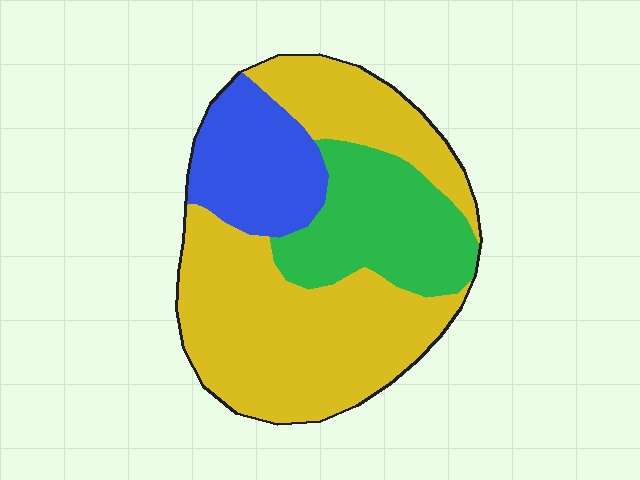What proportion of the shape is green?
Green takes up about one quarter (1/4) of the shape.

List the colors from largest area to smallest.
From largest to smallest: yellow, green, blue.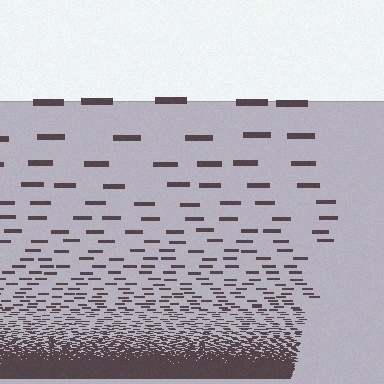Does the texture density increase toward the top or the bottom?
Density increases toward the bottom.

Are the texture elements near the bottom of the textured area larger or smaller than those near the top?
Smaller. The gradient is inverted — elements near the bottom are smaller and denser.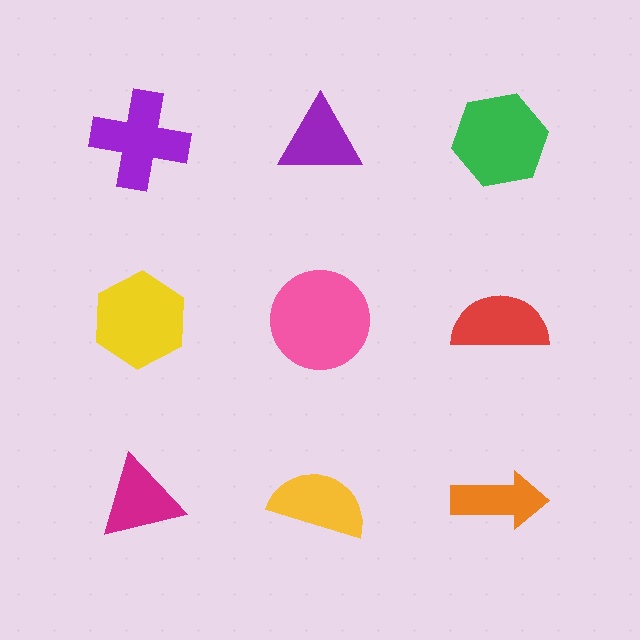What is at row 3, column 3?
An orange arrow.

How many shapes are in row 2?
3 shapes.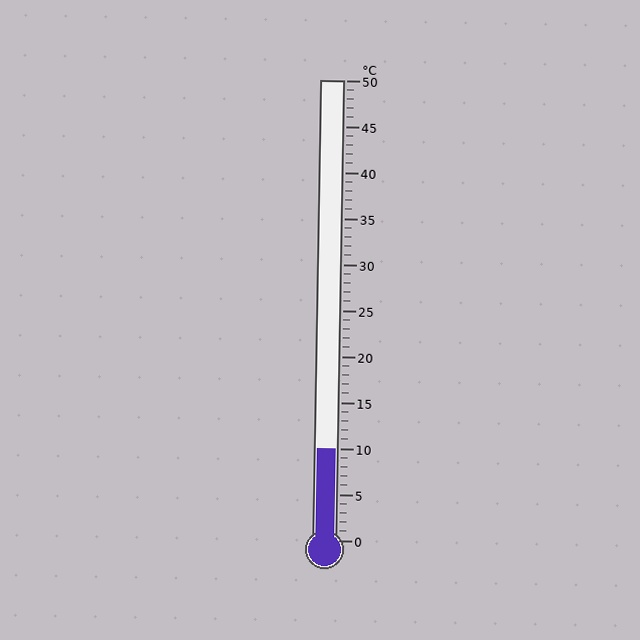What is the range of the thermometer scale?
The thermometer scale ranges from 0°C to 50°C.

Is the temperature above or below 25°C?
The temperature is below 25°C.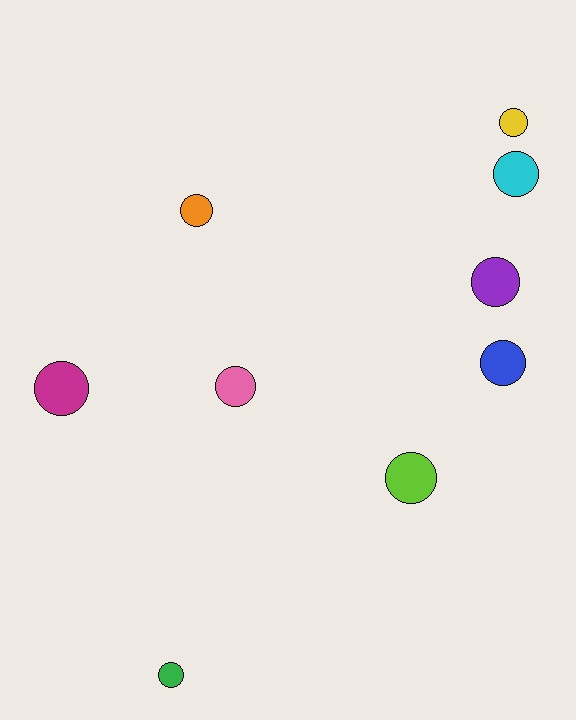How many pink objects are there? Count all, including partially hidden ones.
There is 1 pink object.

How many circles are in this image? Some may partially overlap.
There are 9 circles.